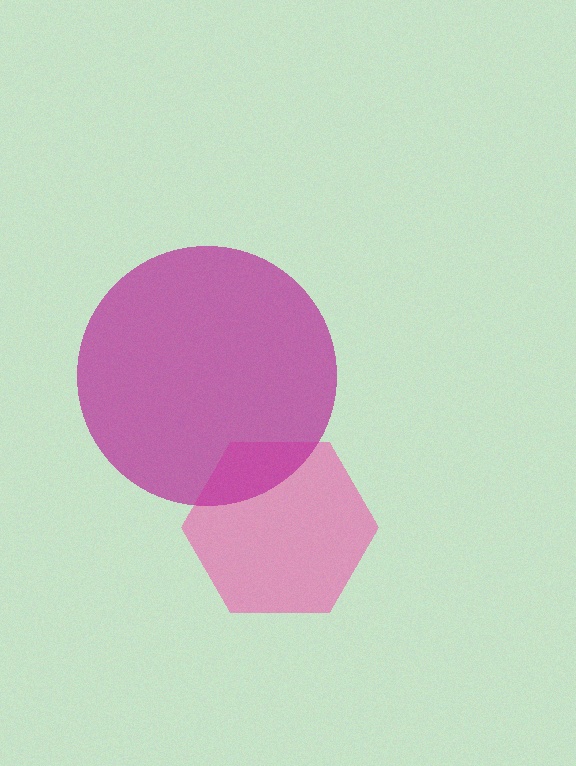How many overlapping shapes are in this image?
There are 2 overlapping shapes in the image.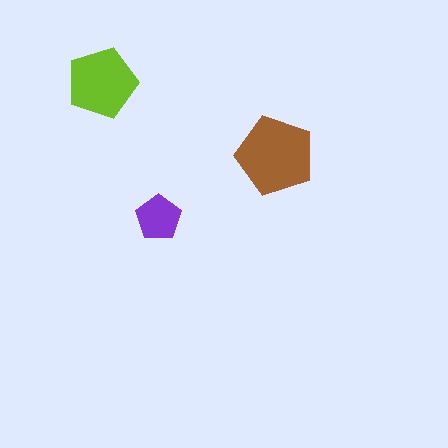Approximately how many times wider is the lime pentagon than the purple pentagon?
About 1.5 times wider.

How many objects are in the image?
There are 3 objects in the image.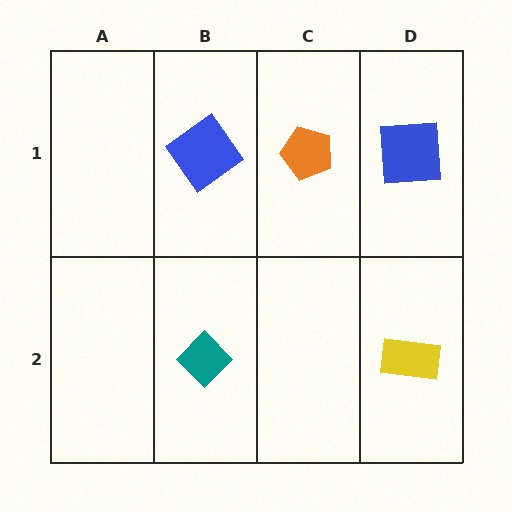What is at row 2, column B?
A teal diamond.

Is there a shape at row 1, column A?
No, that cell is empty.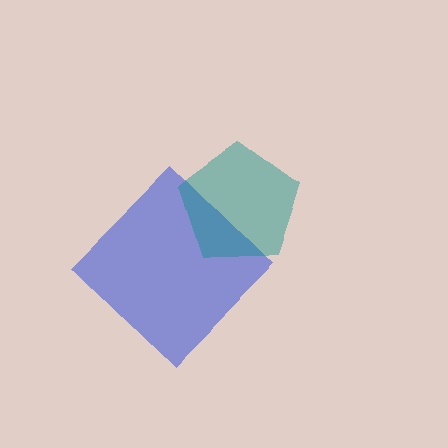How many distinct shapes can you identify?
There are 2 distinct shapes: a blue diamond, a teal pentagon.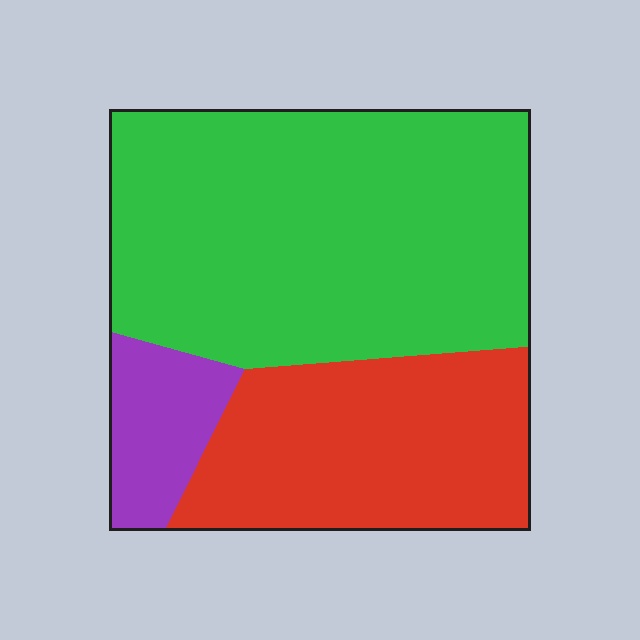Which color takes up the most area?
Green, at roughly 60%.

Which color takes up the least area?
Purple, at roughly 10%.